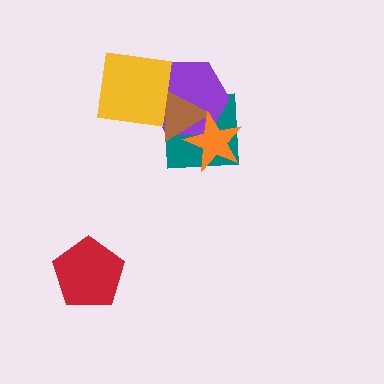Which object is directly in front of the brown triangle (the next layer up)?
The orange star is directly in front of the brown triangle.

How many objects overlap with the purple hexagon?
4 objects overlap with the purple hexagon.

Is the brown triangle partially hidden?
Yes, it is partially covered by another shape.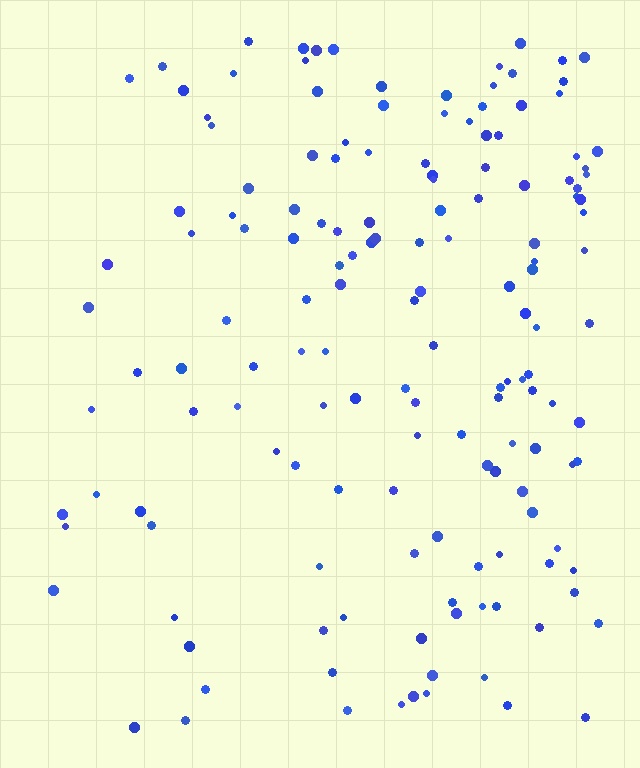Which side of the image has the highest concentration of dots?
The right.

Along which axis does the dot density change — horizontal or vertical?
Horizontal.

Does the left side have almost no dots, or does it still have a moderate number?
Still a moderate number, just noticeably fewer than the right.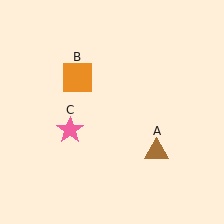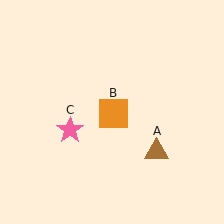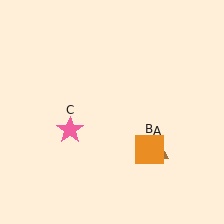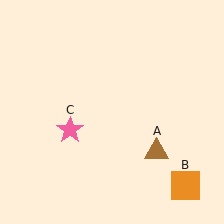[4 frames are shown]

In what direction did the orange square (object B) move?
The orange square (object B) moved down and to the right.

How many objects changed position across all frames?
1 object changed position: orange square (object B).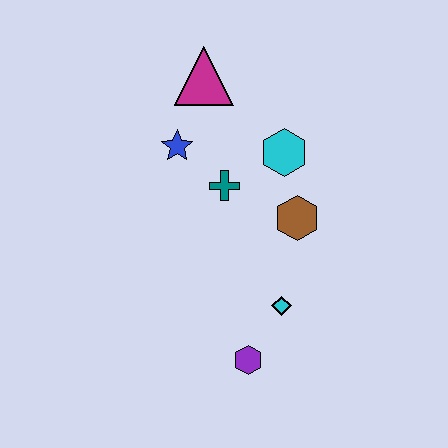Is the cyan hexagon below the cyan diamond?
No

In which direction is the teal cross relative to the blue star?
The teal cross is to the right of the blue star.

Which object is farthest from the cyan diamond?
The magenta triangle is farthest from the cyan diamond.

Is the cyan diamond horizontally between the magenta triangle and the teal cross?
No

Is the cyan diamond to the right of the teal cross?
Yes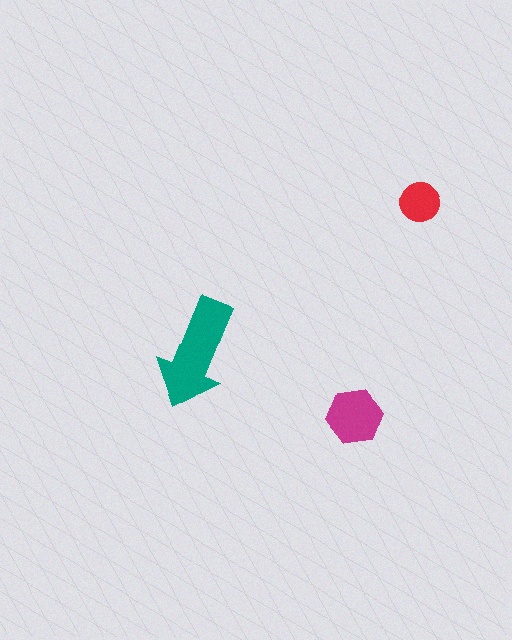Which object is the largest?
The teal arrow.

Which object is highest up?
The red circle is topmost.